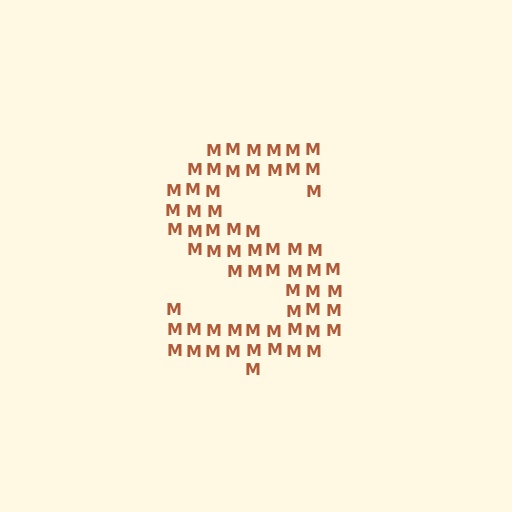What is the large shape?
The large shape is the letter S.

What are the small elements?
The small elements are letter M's.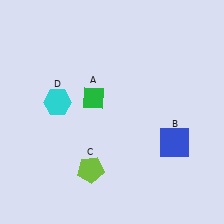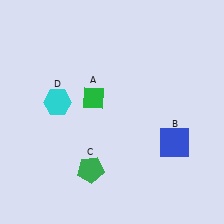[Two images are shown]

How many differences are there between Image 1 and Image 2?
There is 1 difference between the two images.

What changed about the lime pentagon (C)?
In Image 1, C is lime. In Image 2, it changed to green.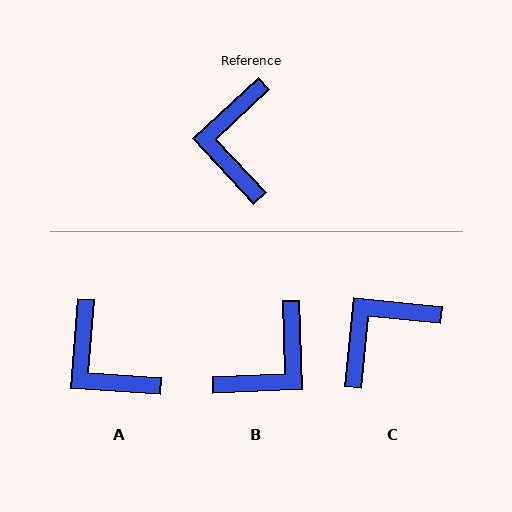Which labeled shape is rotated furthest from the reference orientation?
B, about 139 degrees away.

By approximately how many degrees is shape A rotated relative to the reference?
Approximately 43 degrees counter-clockwise.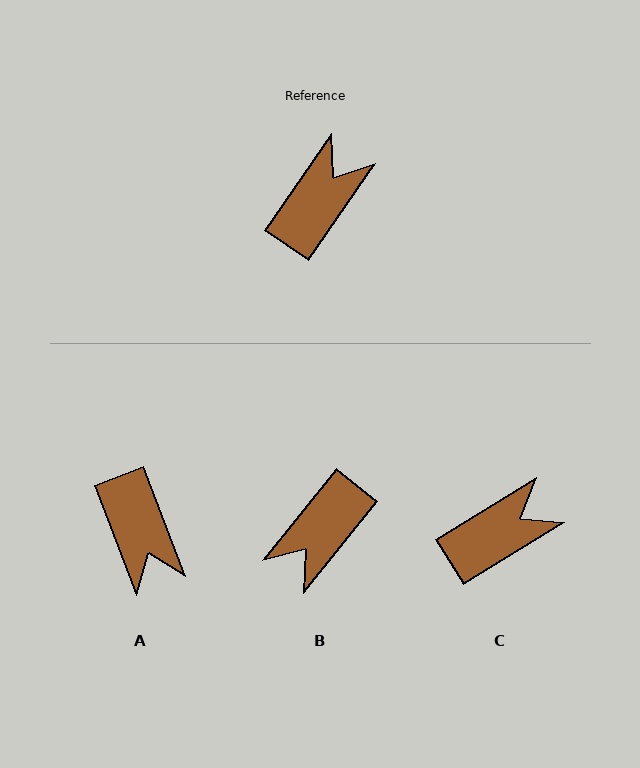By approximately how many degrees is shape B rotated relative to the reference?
Approximately 176 degrees counter-clockwise.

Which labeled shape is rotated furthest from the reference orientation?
B, about 176 degrees away.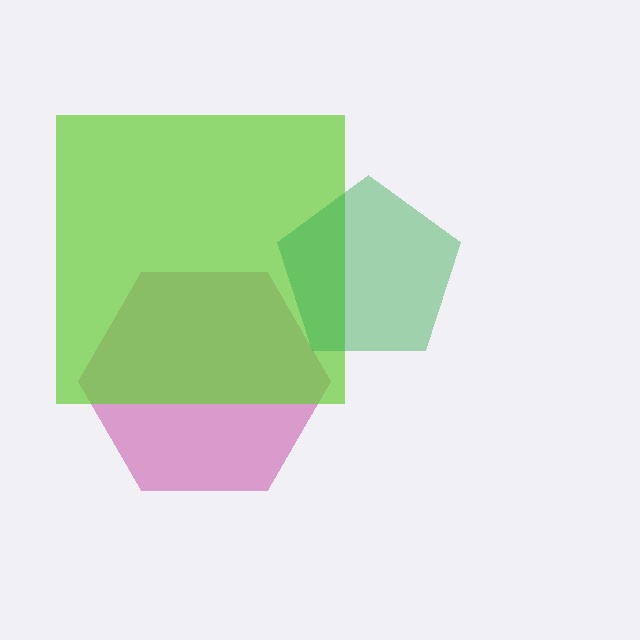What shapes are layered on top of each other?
The layered shapes are: a magenta hexagon, a lime square, a green pentagon.